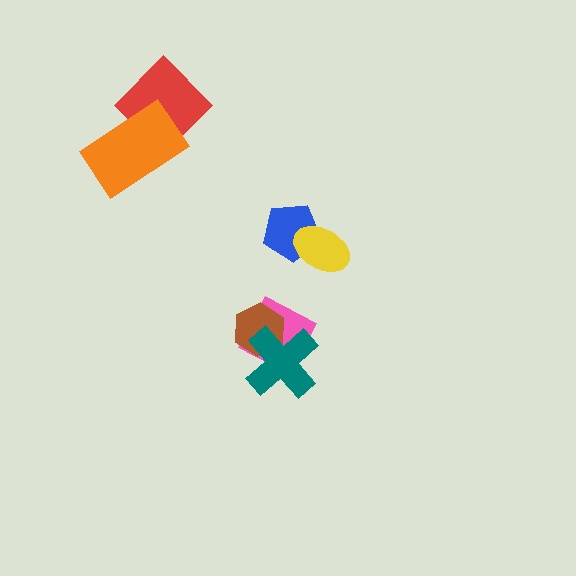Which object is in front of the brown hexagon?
The teal cross is in front of the brown hexagon.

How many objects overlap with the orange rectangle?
1 object overlaps with the orange rectangle.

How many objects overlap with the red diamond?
1 object overlaps with the red diamond.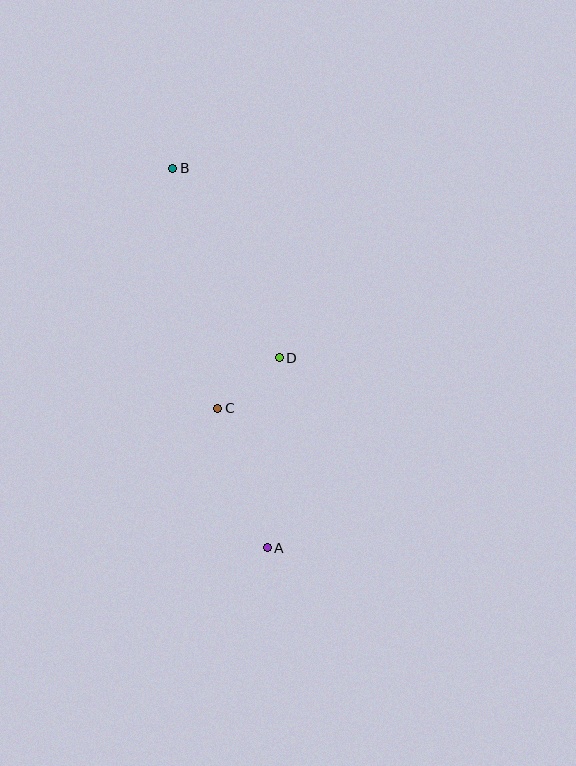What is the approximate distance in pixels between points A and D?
The distance between A and D is approximately 190 pixels.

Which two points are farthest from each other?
Points A and B are farthest from each other.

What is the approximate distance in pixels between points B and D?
The distance between B and D is approximately 218 pixels.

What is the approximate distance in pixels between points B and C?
The distance between B and C is approximately 244 pixels.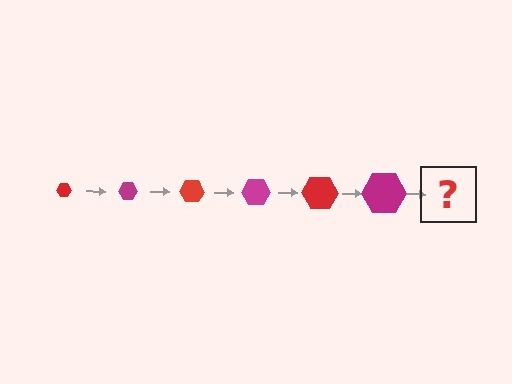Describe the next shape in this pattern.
It should be a red hexagon, larger than the previous one.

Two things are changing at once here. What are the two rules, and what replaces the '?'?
The two rules are that the hexagon grows larger each step and the color cycles through red and magenta. The '?' should be a red hexagon, larger than the previous one.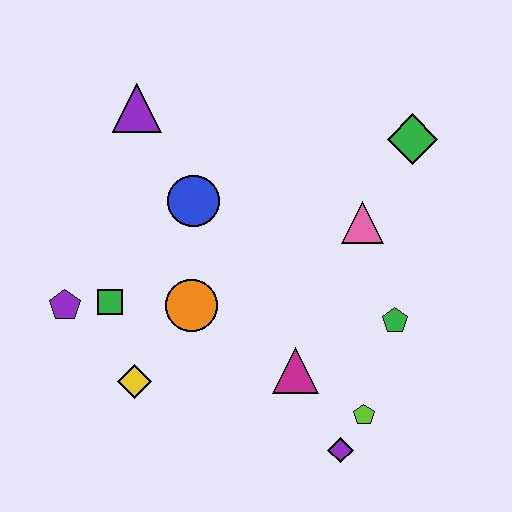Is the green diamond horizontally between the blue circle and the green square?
No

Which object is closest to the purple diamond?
The lime pentagon is closest to the purple diamond.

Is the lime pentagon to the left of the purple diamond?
No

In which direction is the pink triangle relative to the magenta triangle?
The pink triangle is above the magenta triangle.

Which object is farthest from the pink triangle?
The purple pentagon is farthest from the pink triangle.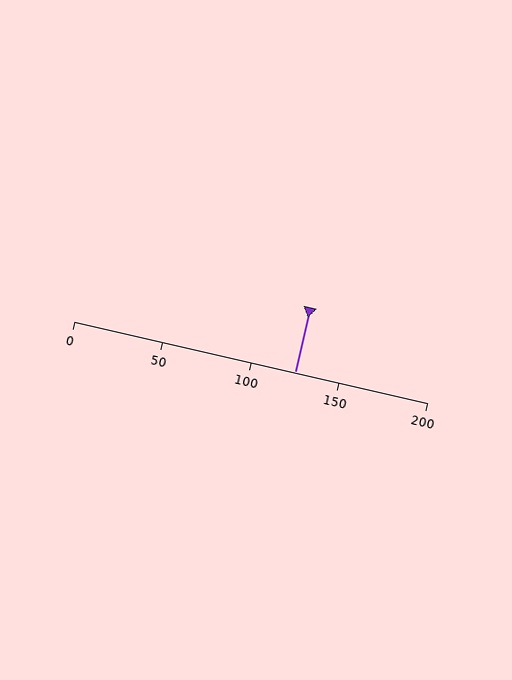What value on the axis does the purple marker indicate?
The marker indicates approximately 125.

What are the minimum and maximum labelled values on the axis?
The axis runs from 0 to 200.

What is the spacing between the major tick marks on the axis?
The major ticks are spaced 50 apart.